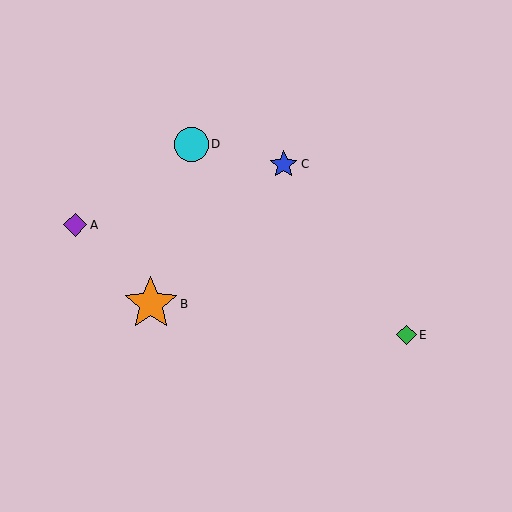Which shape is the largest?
The orange star (labeled B) is the largest.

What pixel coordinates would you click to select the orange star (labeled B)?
Click at (151, 304) to select the orange star B.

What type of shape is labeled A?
Shape A is a purple diamond.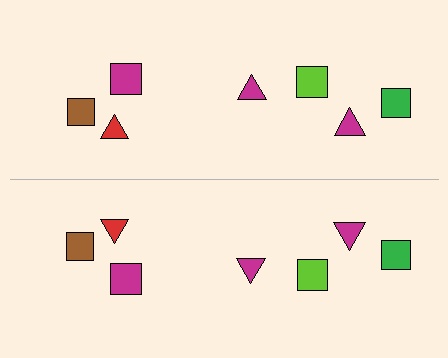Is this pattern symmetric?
Yes, this pattern has bilateral (reflection) symmetry.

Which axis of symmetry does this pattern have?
The pattern has a horizontal axis of symmetry running through the center of the image.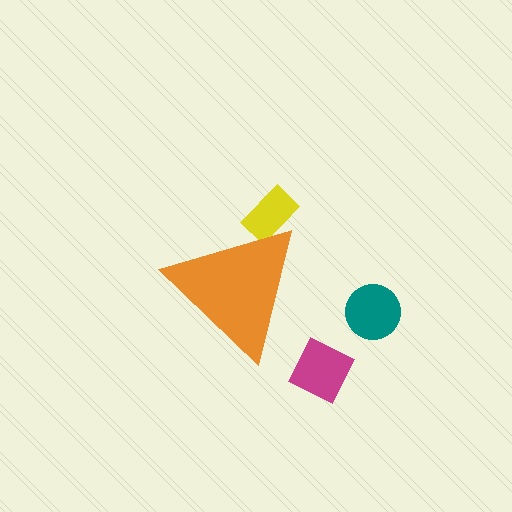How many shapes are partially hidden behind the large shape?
1 shape is partially hidden.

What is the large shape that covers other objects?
An orange triangle.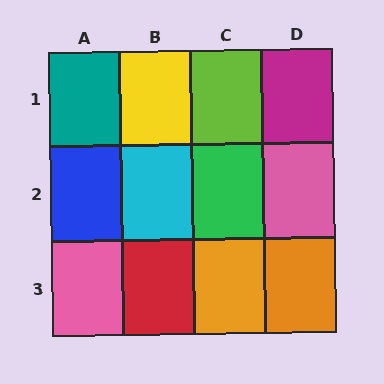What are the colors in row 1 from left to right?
Teal, yellow, lime, magenta.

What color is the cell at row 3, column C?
Orange.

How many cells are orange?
2 cells are orange.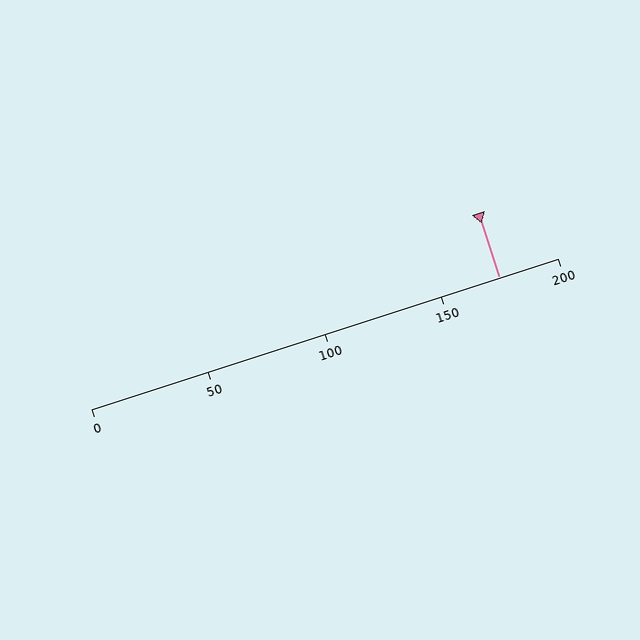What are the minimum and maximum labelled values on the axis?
The axis runs from 0 to 200.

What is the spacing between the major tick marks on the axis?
The major ticks are spaced 50 apart.